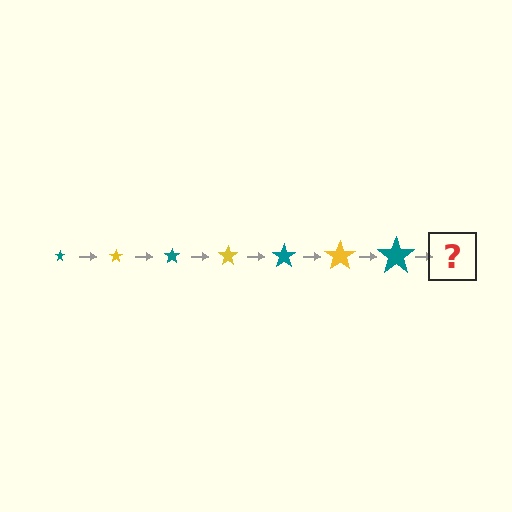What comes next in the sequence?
The next element should be a yellow star, larger than the previous one.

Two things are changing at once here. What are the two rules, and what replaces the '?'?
The two rules are that the star grows larger each step and the color cycles through teal and yellow. The '?' should be a yellow star, larger than the previous one.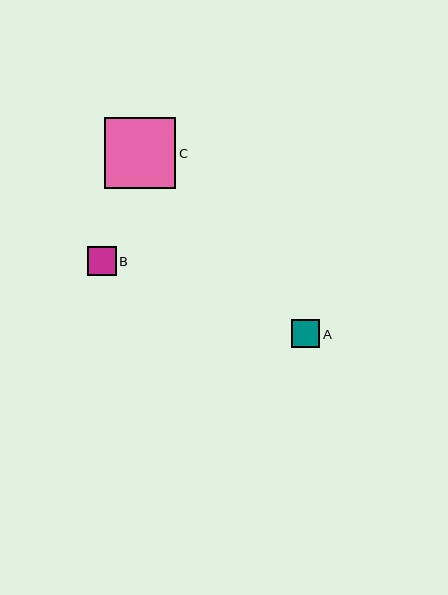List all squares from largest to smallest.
From largest to smallest: C, B, A.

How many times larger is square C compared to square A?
Square C is approximately 2.5 times the size of square A.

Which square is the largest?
Square C is the largest with a size of approximately 72 pixels.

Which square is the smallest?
Square A is the smallest with a size of approximately 28 pixels.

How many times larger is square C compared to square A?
Square C is approximately 2.5 times the size of square A.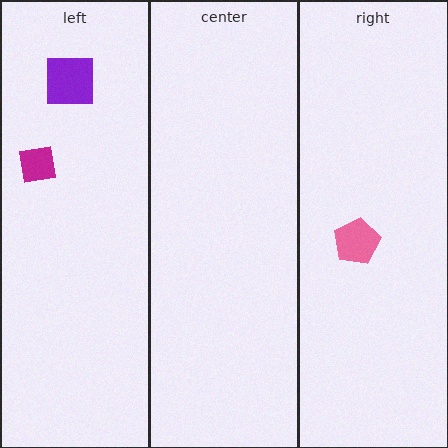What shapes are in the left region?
The purple square, the magenta square.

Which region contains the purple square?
The left region.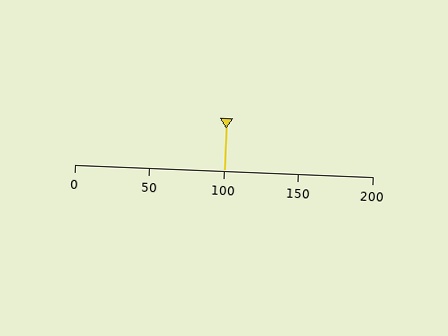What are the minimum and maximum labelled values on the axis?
The axis runs from 0 to 200.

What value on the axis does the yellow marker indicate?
The marker indicates approximately 100.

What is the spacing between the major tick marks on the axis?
The major ticks are spaced 50 apart.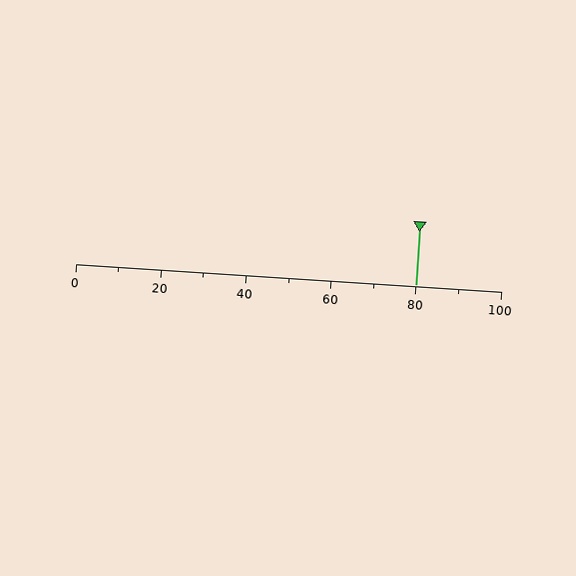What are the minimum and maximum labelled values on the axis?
The axis runs from 0 to 100.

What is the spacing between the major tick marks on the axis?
The major ticks are spaced 20 apart.